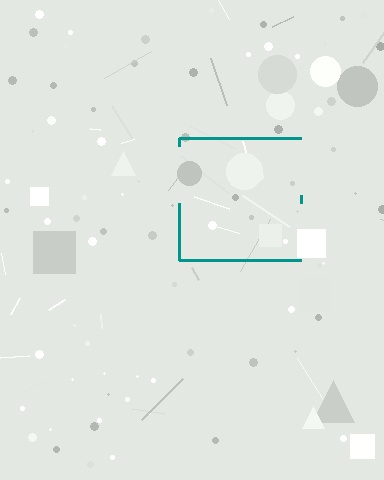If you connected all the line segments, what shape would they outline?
They would outline a square.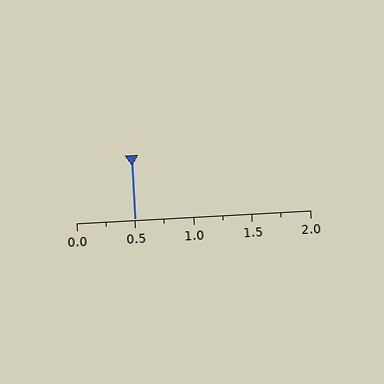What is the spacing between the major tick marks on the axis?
The major ticks are spaced 0.5 apart.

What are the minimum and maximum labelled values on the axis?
The axis runs from 0.0 to 2.0.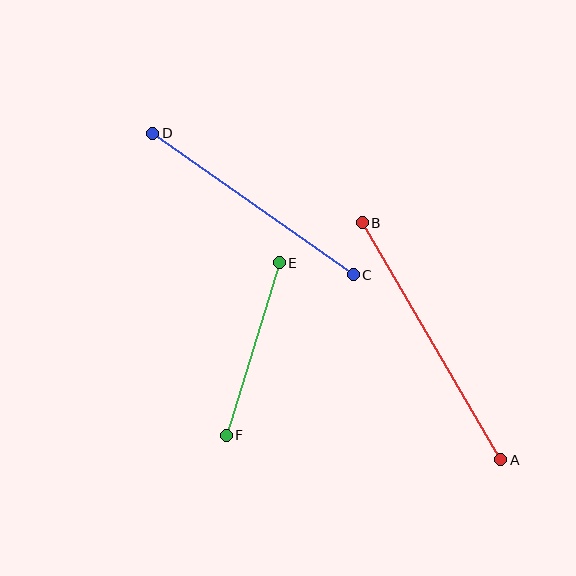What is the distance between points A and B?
The distance is approximately 275 pixels.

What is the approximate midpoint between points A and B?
The midpoint is at approximately (432, 341) pixels.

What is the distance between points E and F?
The distance is approximately 180 pixels.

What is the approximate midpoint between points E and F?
The midpoint is at approximately (253, 349) pixels.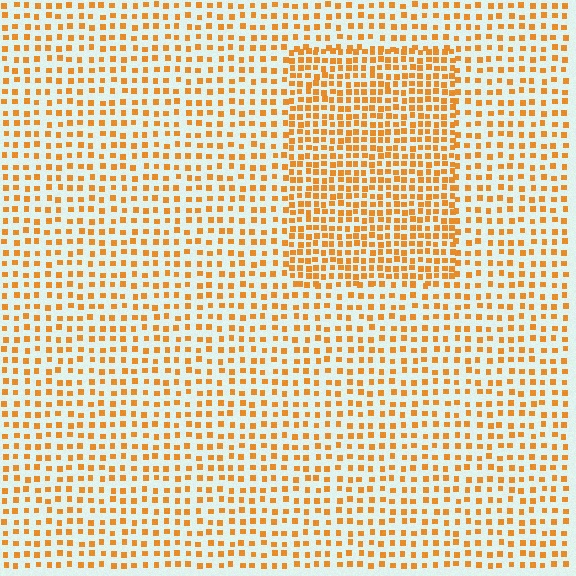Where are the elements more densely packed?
The elements are more densely packed inside the rectangle boundary.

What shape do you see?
I see a rectangle.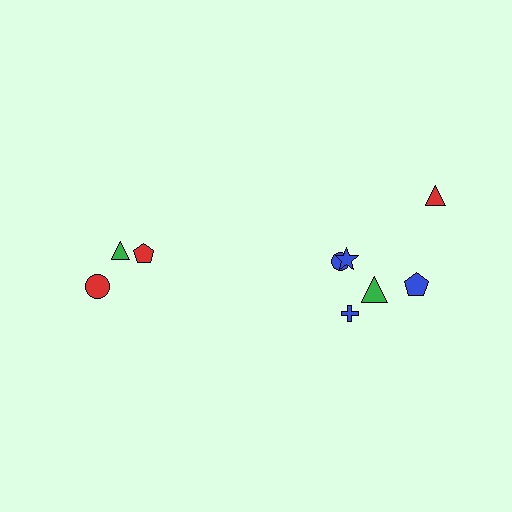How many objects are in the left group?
There are 3 objects.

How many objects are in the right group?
There are 6 objects.